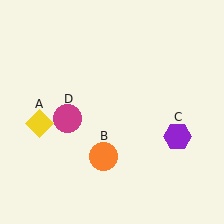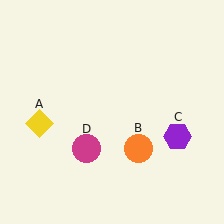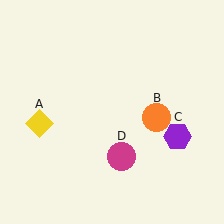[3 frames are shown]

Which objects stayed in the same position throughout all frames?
Yellow diamond (object A) and purple hexagon (object C) remained stationary.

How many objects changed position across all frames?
2 objects changed position: orange circle (object B), magenta circle (object D).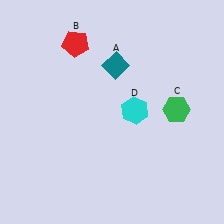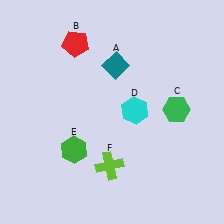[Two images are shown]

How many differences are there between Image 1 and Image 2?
There are 2 differences between the two images.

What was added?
A green hexagon (E), a lime cross (F) were added in Image 2.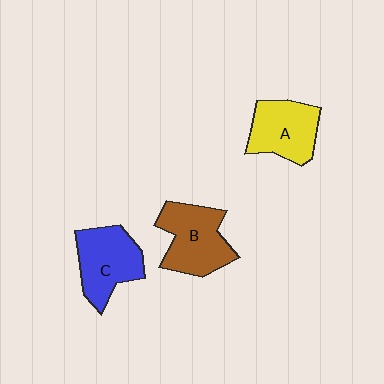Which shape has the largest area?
Shape B (brown).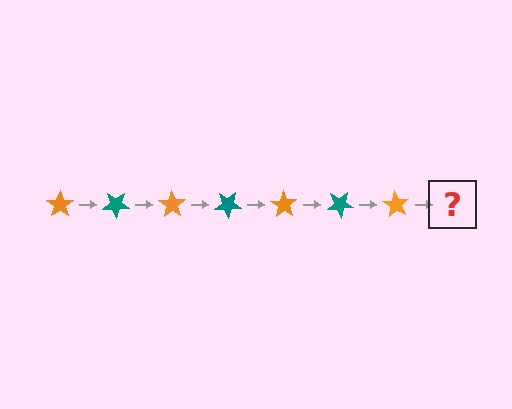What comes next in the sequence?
The next element should be a teal star, rotated 245 degrees from the start.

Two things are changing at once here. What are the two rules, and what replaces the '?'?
The two rules are that it rotates 35 degrees each step and the color cycles through orange and teal. The '?' should be a teal star, rotated 245 degrees from the start.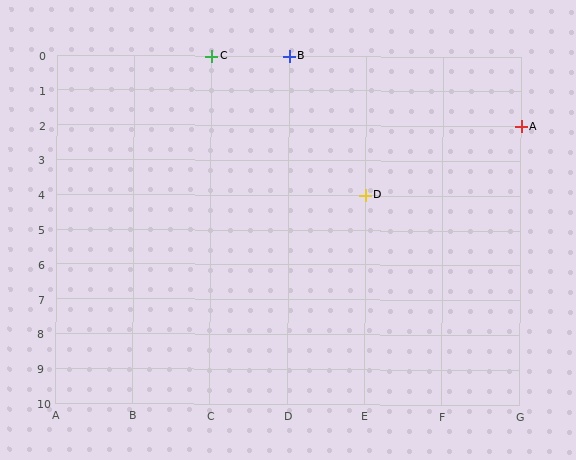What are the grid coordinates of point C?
Point C is at grid coordinates (C, 0).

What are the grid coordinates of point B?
Point B is at grid coordinates (D, 0).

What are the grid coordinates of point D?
Point D is at grid coordinates (E, 4).